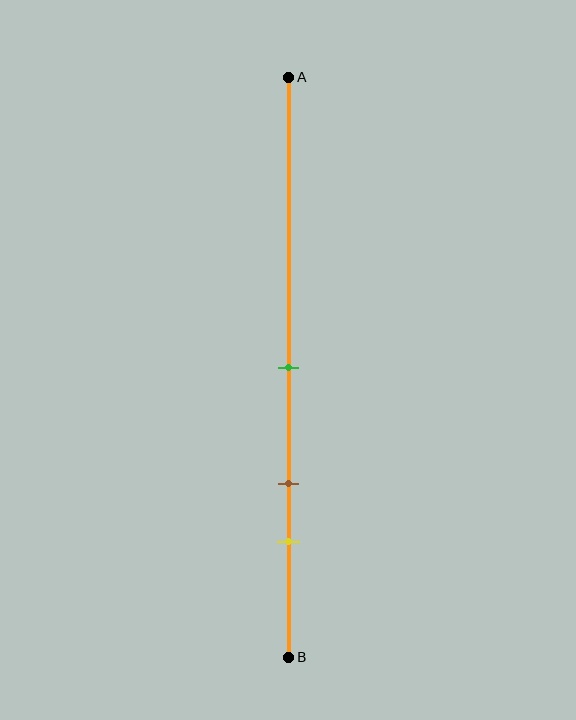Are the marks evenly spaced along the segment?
Yes, the marks are approximately evenly spaced.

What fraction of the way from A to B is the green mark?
The green mark is approximately 50% (0.5) of the way from A to B.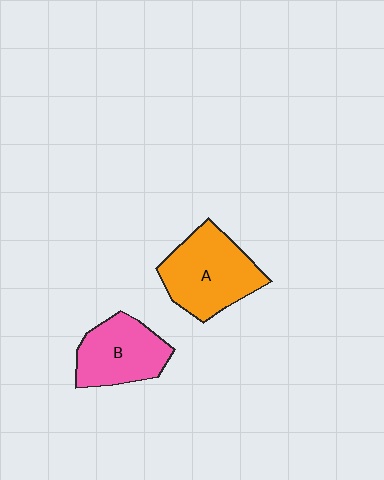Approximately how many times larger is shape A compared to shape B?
Approximately 1.2 times.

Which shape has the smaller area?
Shape B (pink).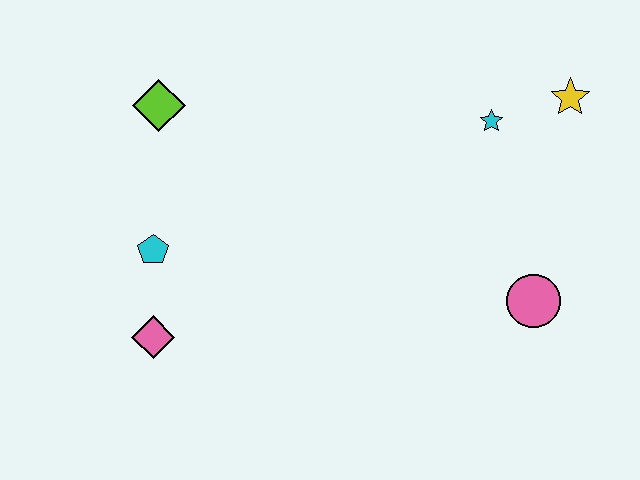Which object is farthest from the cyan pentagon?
The yellow star is farthest from the cyan pentagon.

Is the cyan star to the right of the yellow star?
No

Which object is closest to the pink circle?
The cyan star is closest to the pink circle.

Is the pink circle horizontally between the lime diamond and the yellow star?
Yes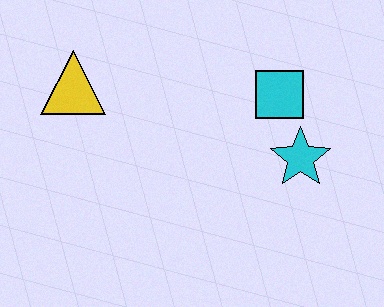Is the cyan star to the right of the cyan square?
Yes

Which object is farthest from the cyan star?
The yellow triangle is farthest from the cyan star.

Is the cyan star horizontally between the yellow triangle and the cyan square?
No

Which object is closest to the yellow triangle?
The cyan square is closest to the yellow triangle.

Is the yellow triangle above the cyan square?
Yes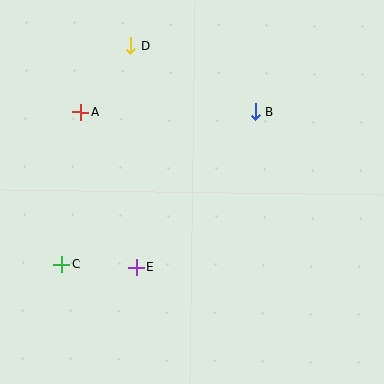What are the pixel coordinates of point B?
Point B is at (255, 112).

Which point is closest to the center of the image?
Point E at (136, 268) is closest to the center.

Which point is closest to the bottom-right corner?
Point E is closest to the bottom-right corner.